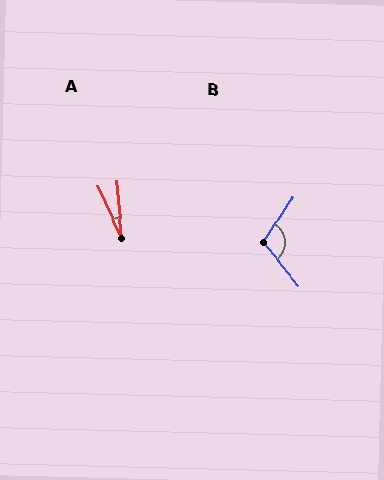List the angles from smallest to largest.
A (20°), B (108°).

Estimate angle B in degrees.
Approximately 108 degrees.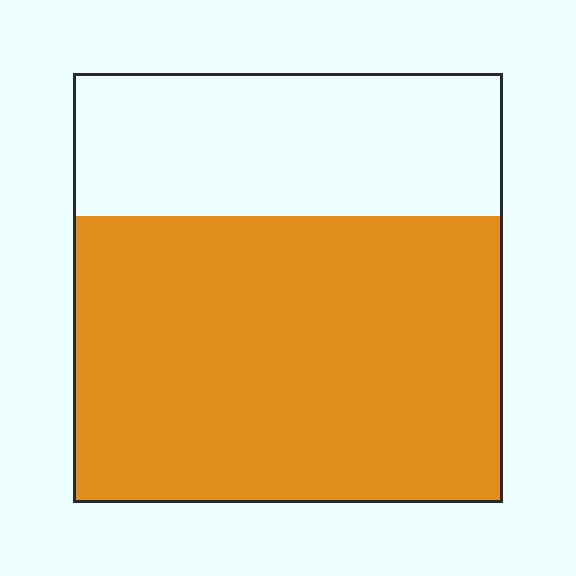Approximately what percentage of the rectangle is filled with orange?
Approximately 65%.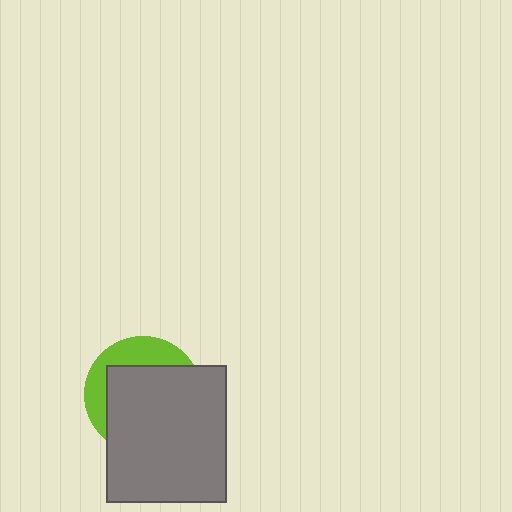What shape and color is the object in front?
The object in front is a gray rectangle.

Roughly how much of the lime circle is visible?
A small part of it is visible (roughly 31%).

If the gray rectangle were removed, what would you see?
You would see the complete lime circle.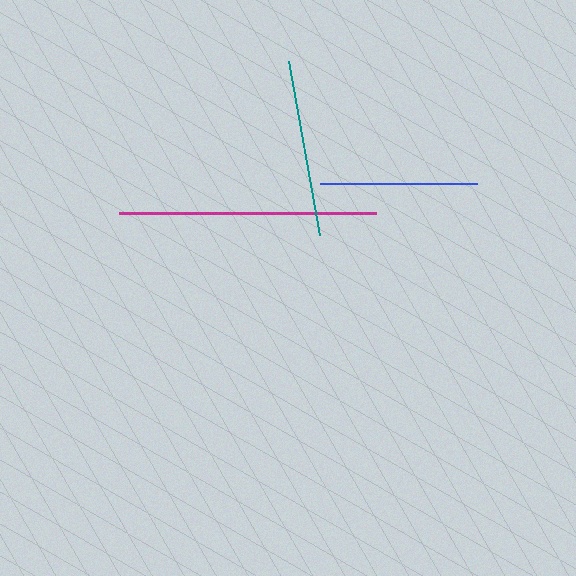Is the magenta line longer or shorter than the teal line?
The magenta line is longer than the teal line.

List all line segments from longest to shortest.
From longest to shortest: magenta, teal, blue.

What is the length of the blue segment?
The blue segment is approximately 157 pixels long.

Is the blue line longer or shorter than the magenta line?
The magenta line is longer than the blue line.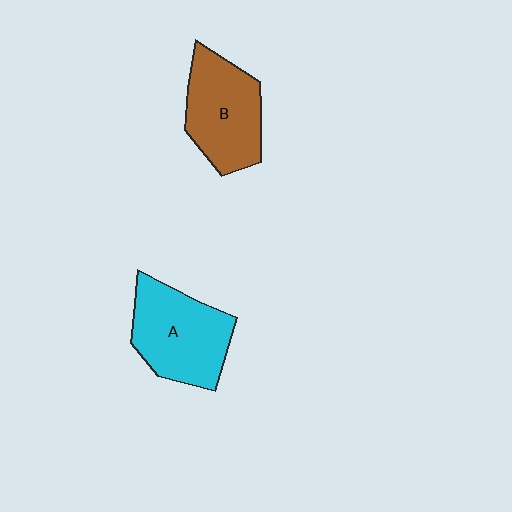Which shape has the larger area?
Shape A (cyan).